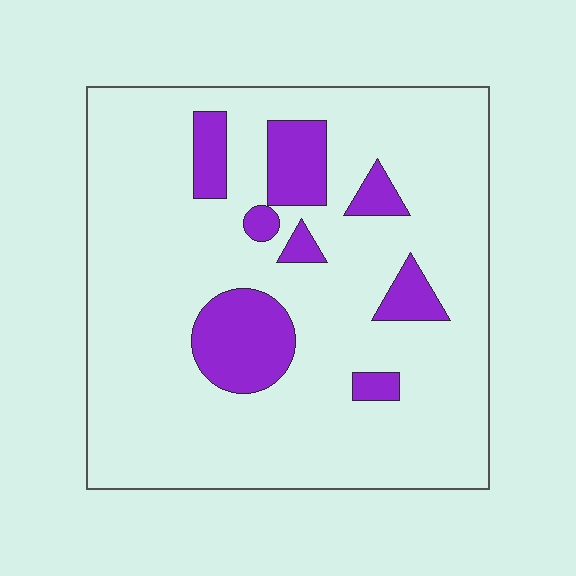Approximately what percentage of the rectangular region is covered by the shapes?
Approximately 15%.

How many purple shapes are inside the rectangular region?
8.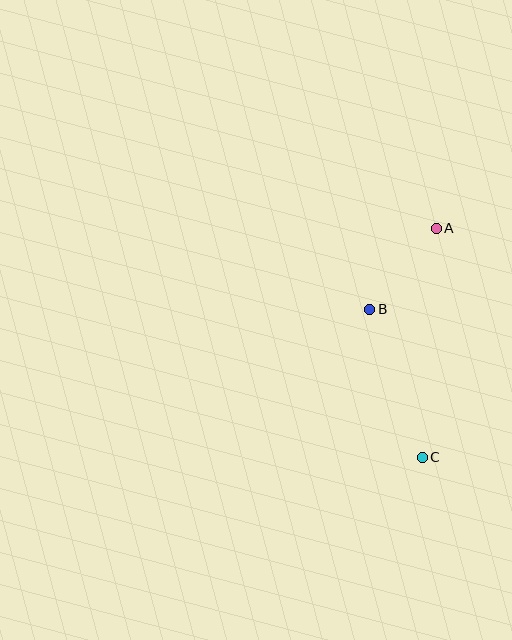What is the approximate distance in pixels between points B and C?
The distance between B and C is approximately 157 pixels.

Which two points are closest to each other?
Points A and B are closest to each other.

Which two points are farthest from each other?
Points A and C are farthest from each other.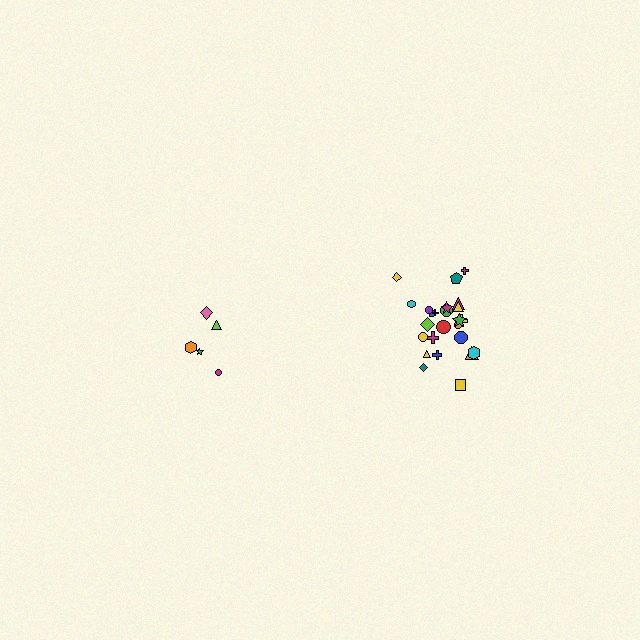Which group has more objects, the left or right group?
The right group.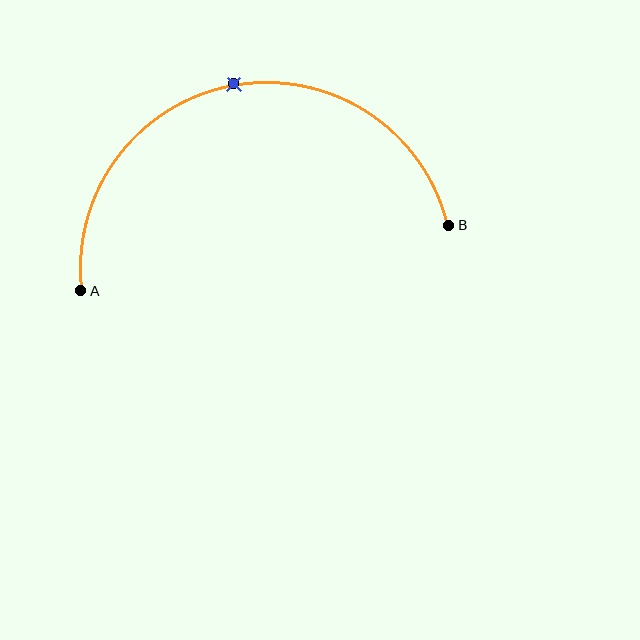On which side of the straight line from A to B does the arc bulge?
The arc bulges above the straight line connecting A and B.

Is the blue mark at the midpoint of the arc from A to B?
Yes. The blue mark lies on the arc at equal arc-length from both A and B — it is the arc midpoint.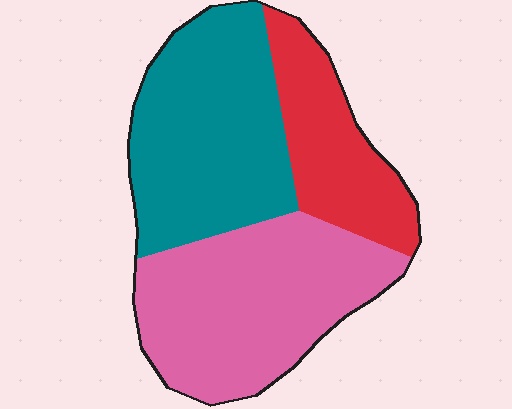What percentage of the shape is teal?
Teal takes up between a quarter and a half of the shape.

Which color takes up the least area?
Red, at roughly 20%.